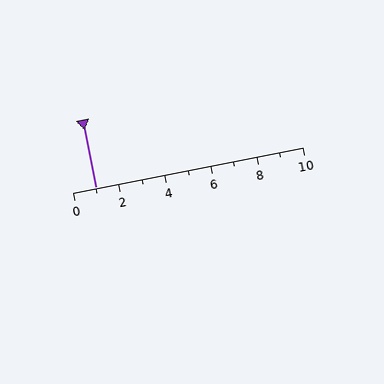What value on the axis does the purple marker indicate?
The marker indicates approximately 1.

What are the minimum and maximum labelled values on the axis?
The axis runs from 0 to 10.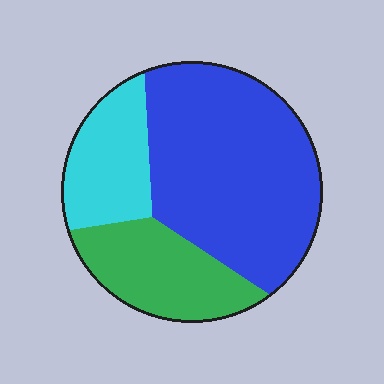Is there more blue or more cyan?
Blue.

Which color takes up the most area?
Blue, at roughly 55%.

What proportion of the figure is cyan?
Cyan takes up about one fifth (1/5) of the figure.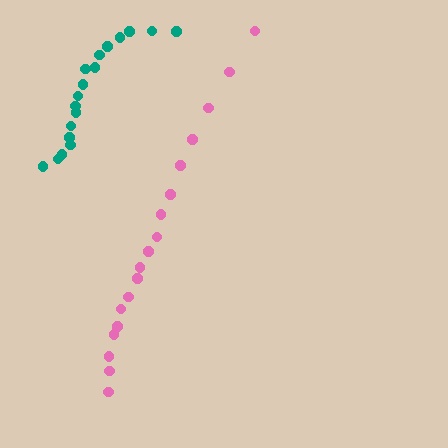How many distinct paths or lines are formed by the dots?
There are 2 distinct paths.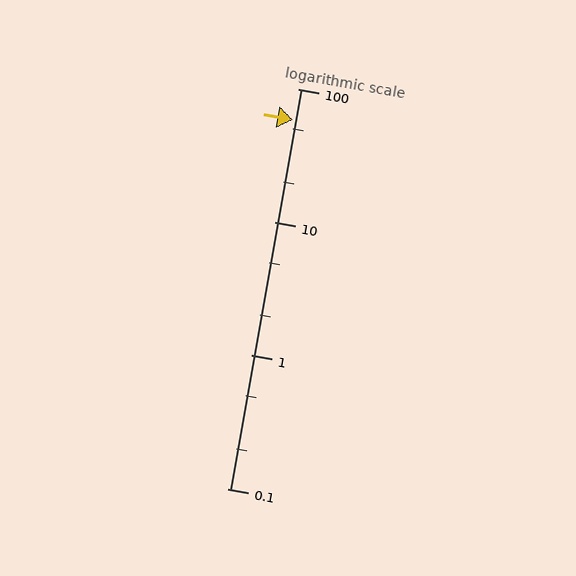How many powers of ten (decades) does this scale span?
The scale spans 3 decades, from 0.1 to 100.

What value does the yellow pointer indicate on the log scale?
The pointer indicates approximately 59.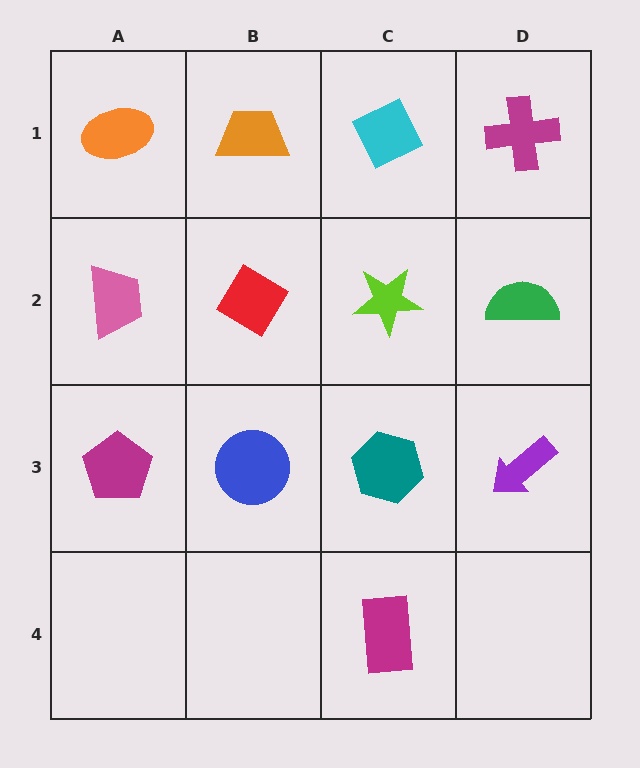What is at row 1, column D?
A magenta cross.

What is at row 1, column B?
An orange trapezoid.